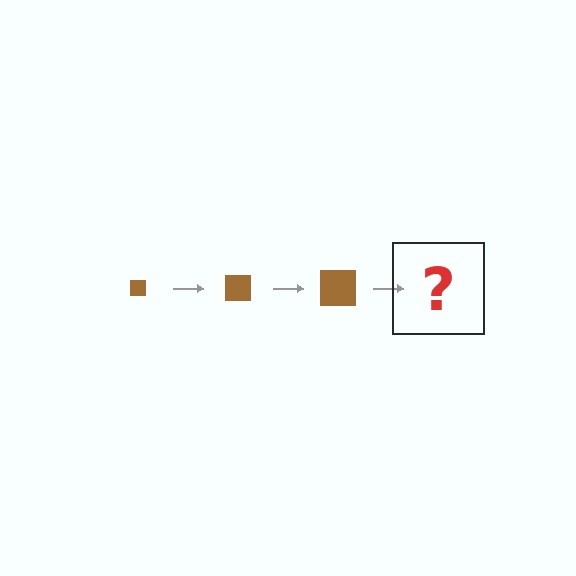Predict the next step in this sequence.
The next step is a brown square, larger than the previous one.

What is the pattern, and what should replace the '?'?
The pattern is that the square gets progressively larger each step. The '?' should be a brown square, larger than the previous one.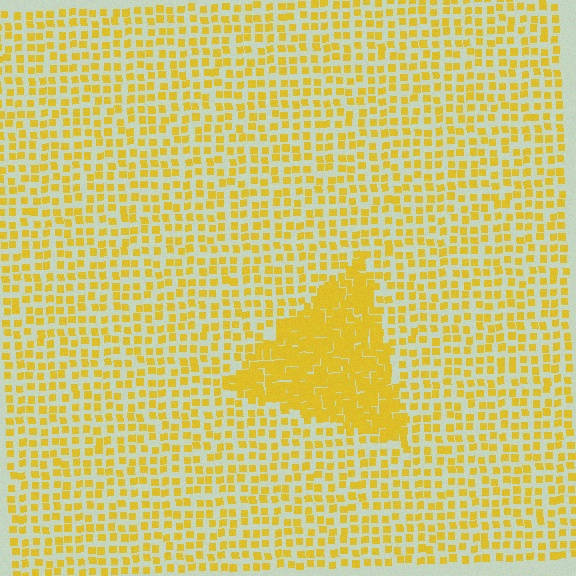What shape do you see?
I see a triangle.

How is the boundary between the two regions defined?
The boundary is defined by a change in element density (approximately 2.4x ratio). All elements are the same color, size, and shape.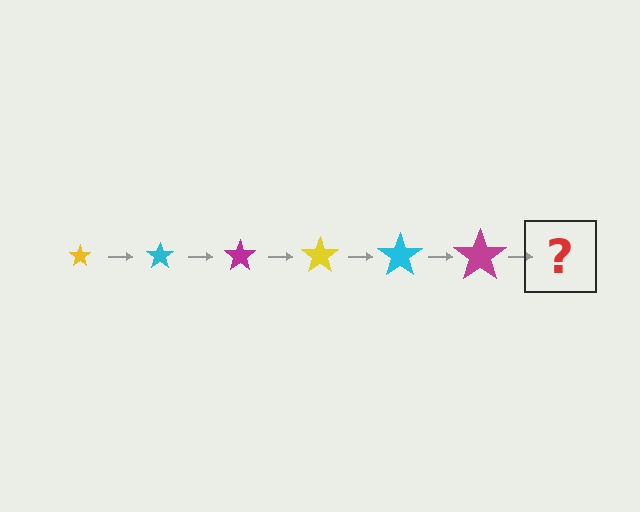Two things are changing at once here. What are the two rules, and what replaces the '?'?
The two rules are that the star grows larger each step and the color cycles through yellow, cyan, and magenta. The '?' should be a yellow star, larger than the previous one.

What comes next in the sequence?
The next element should be a yellow star, larger than the previous one.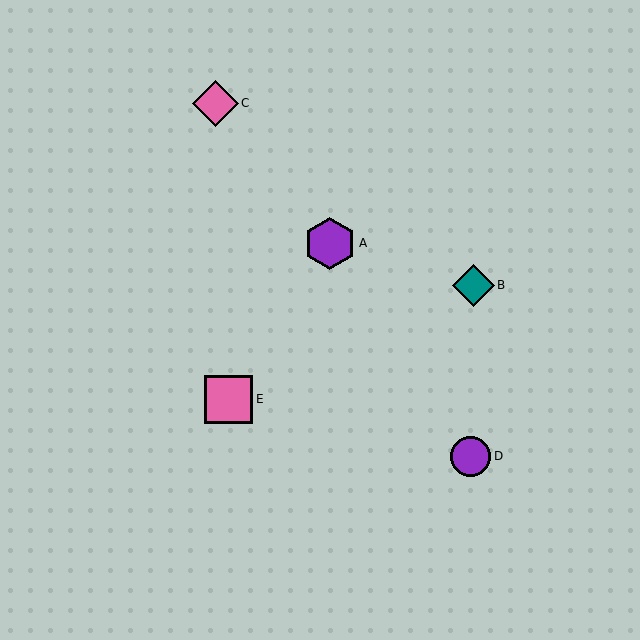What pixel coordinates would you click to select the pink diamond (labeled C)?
Click at (215, 103) to select the pink diamond C.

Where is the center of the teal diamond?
The center of the teal diamond is at (473, 285).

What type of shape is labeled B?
Shape B is a teal diamond.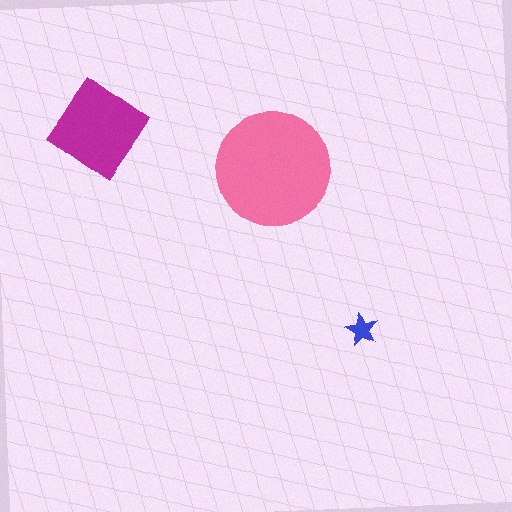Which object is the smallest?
The blue star.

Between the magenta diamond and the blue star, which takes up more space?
The magenta diamond.